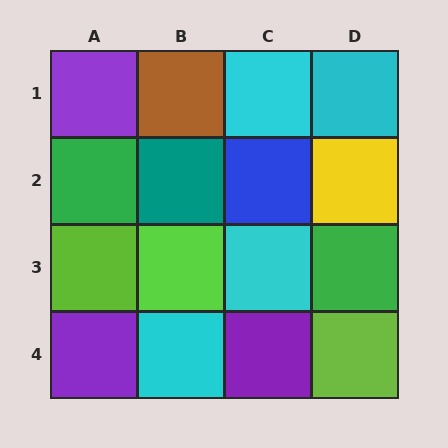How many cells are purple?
3 cells are purple.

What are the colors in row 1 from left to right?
Purple, brown, cyan, cyan.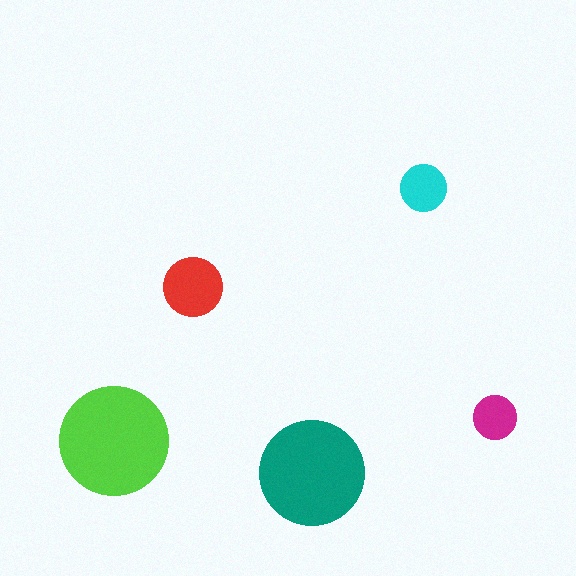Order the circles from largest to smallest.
the lime one, the teal one, the red one, the cyan one, the magenta one.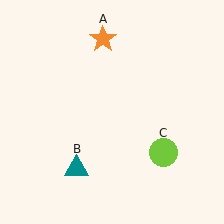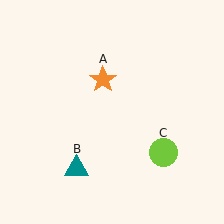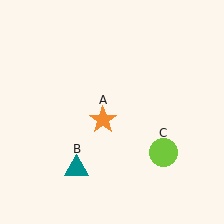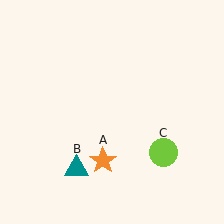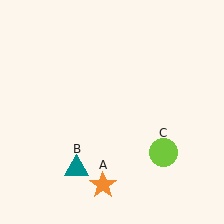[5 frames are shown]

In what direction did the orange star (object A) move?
The orange star (object A) moved down.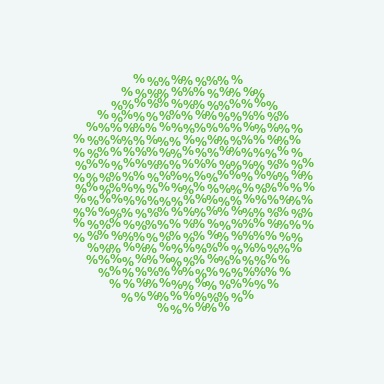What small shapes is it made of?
It is made of small percent signs.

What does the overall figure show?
The overall figure shows a circle.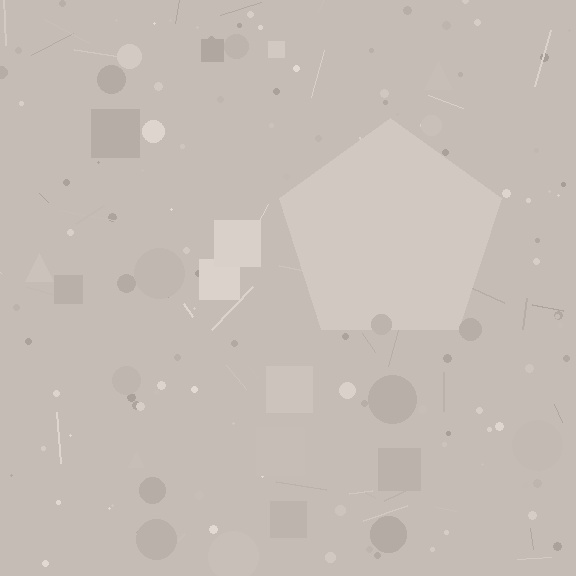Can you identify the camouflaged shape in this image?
The camouflaged shape is a pentagon.